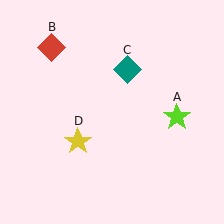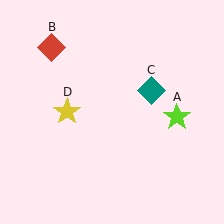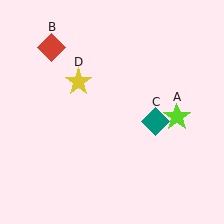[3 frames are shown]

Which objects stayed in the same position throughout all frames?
Lime star (object A) and red diamond (object B) remained stationary.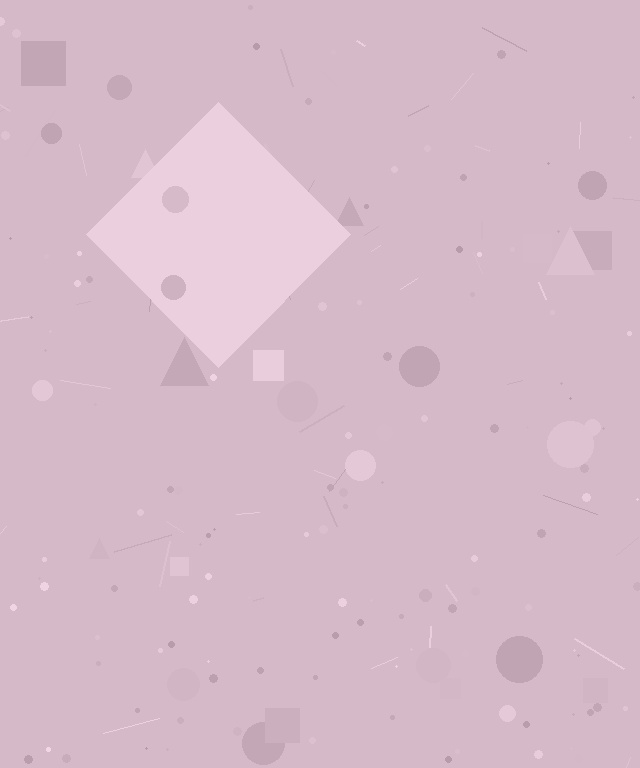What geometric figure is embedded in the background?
A diamond is embedded in the background.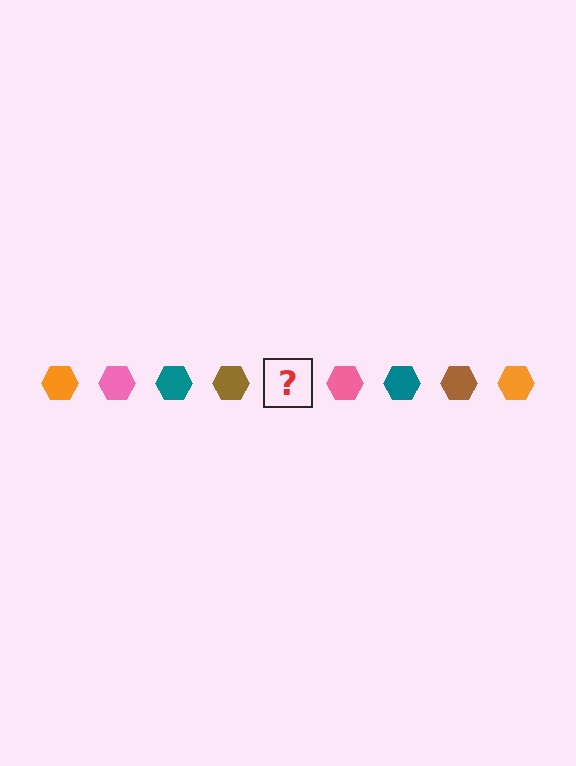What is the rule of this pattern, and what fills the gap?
The rule is that the pattern cycles through orange, pink, teal, brown hexagons. The gap should be filled with an orange hexagon.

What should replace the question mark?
The question mark should be replaced with an orange hexagon.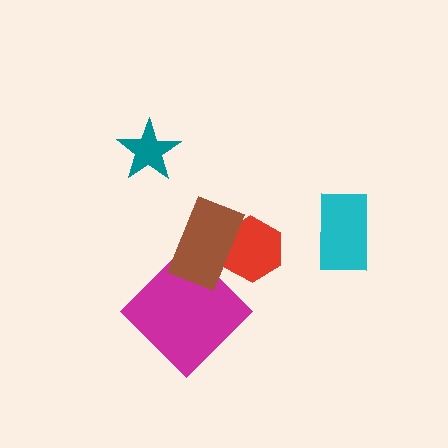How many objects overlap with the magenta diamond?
1 object overlaps with the magenta diamond.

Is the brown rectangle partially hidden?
No, no other shape covers it.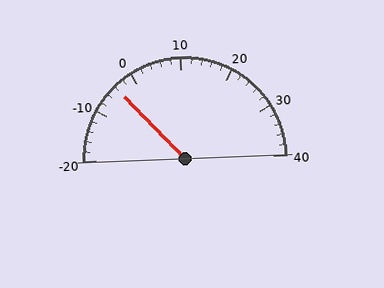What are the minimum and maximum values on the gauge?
The gauge ranges from -20 to 40.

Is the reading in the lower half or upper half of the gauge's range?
The reading is in the lower half of the range (-20 to 40).